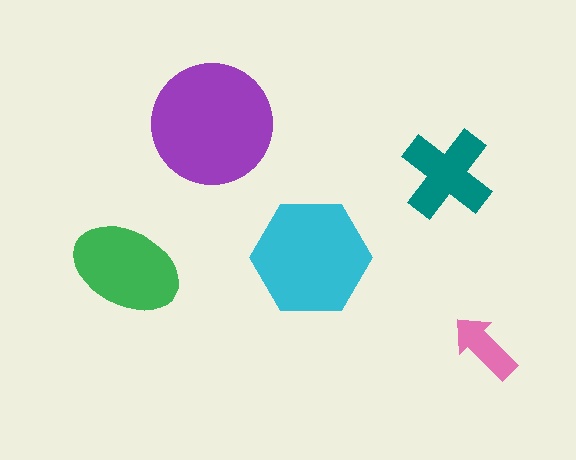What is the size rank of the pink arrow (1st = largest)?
5th.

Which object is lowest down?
The pink arrow is bottommost.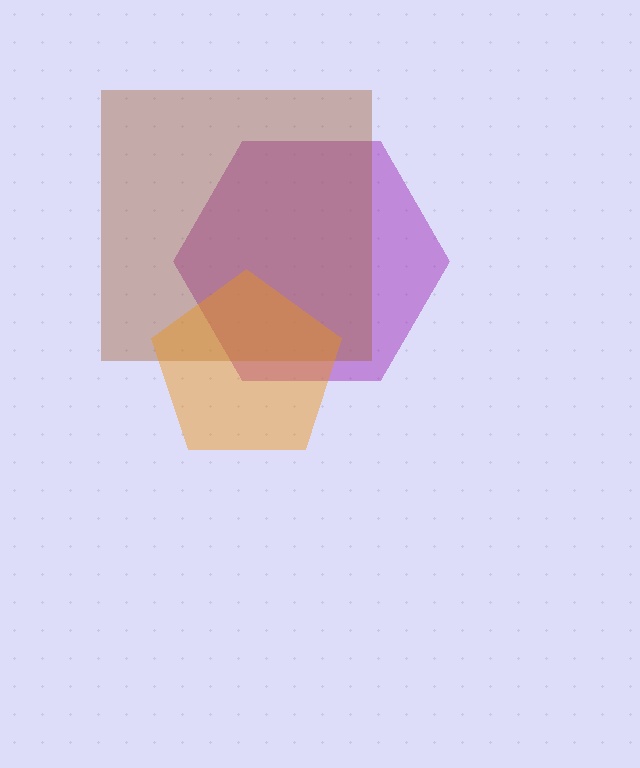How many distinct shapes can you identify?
There are 3 distinct shapes: a purple hexagon, a brown square, an orange pentagon.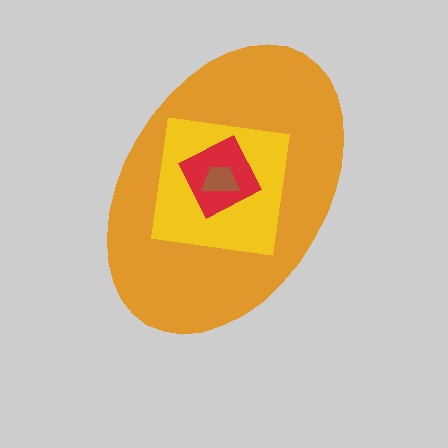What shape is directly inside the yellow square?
The red diamond.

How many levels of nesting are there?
4.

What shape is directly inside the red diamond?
The brown trapezoid.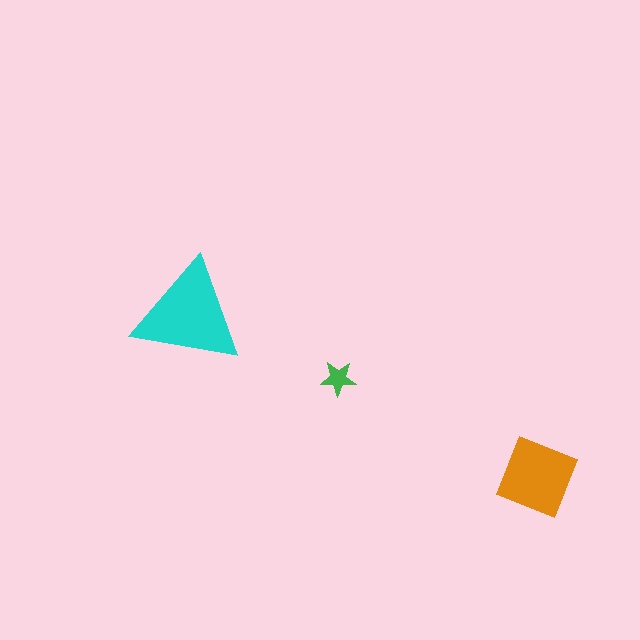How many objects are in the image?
There are 3 objects in the image.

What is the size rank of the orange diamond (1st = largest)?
2nd.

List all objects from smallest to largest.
The green star, the orange diamond, the cyan triangle.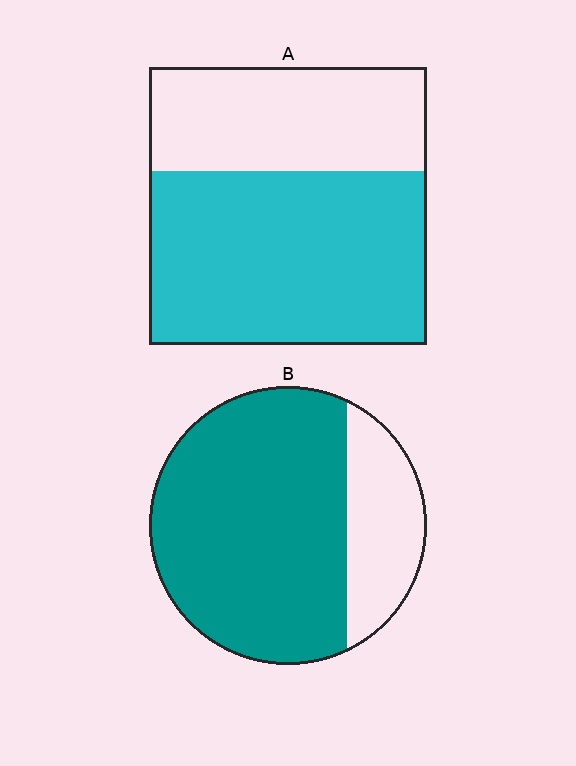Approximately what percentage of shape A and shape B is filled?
A is approximately 65% and B is approximately 75%.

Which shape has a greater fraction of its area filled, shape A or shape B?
Shape B.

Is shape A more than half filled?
Yes.